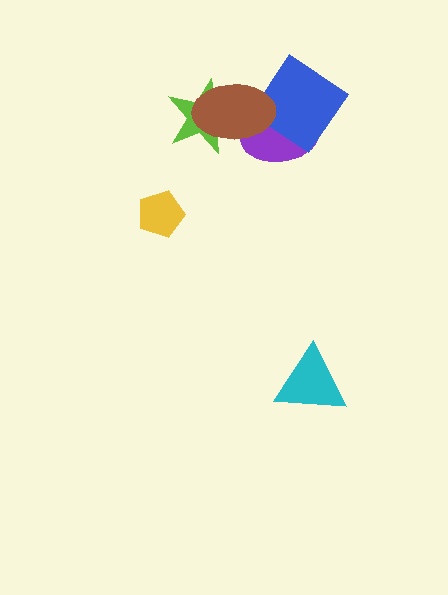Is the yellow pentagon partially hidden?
No, no other shape covers it.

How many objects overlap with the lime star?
1 object overlaps with the lime star.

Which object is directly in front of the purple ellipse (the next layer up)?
The blue diamond is directly in front of the purple ellipse.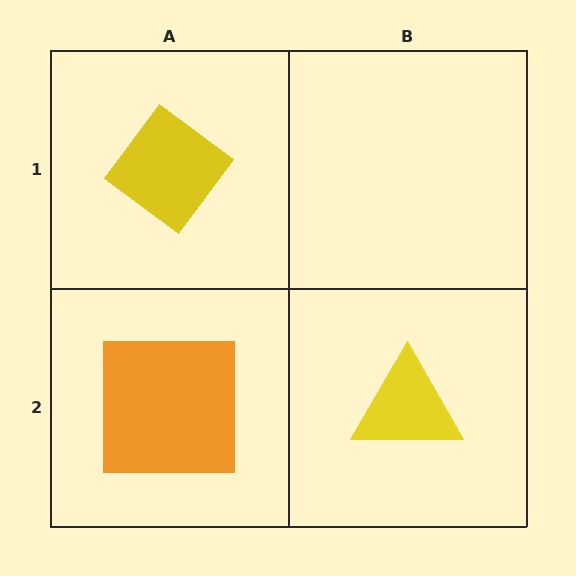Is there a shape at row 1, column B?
No, that cell is empty.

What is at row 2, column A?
An orange square.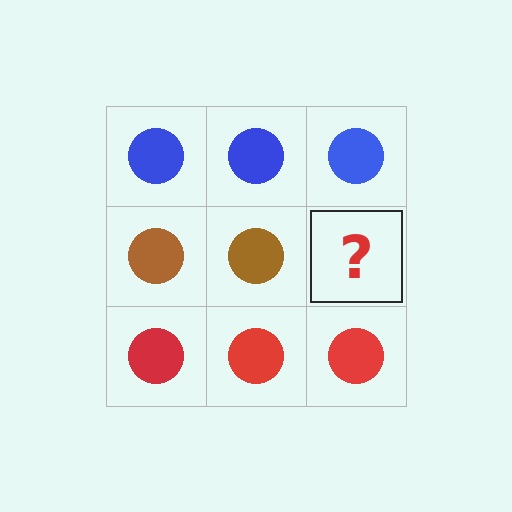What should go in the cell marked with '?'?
The missing cell should contain a brown circle.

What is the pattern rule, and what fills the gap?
The rule is that each row has a consistent color. The gap should be filled with a brown circle.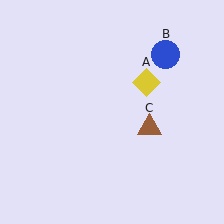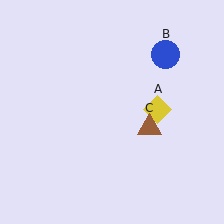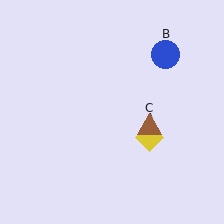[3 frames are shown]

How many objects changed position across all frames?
1 object changed position: yellow diamond (object A).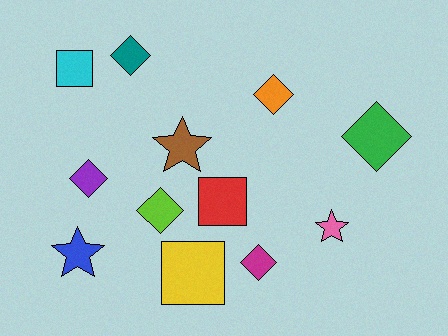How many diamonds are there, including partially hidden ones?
There are 6 diamonds.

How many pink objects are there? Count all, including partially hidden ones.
There is 1 pink object.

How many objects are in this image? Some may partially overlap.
There are 12 objects.